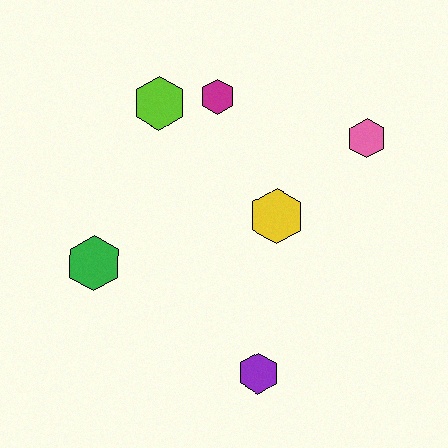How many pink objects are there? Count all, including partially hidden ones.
There is 1 pink object.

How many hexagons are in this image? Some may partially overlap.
There are 6 hexagons.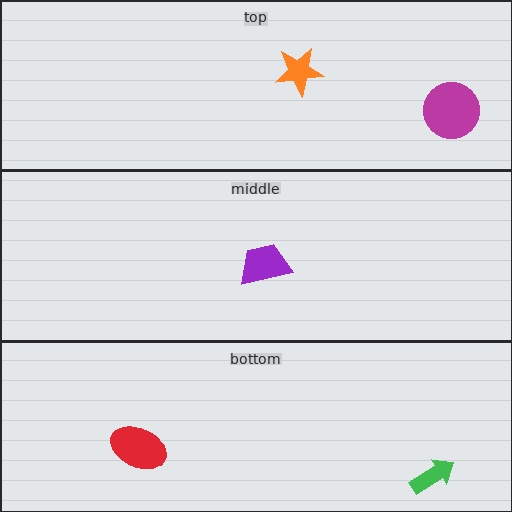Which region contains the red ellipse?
The bottom region.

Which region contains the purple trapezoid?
The middle region.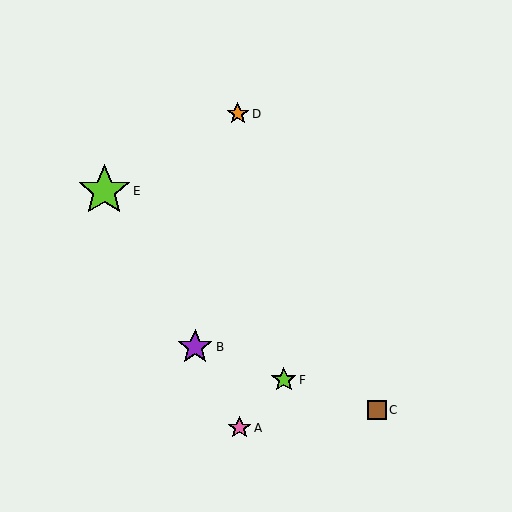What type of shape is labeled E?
Shape E is a lime star.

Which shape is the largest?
The lime star (labeled E) is the largest.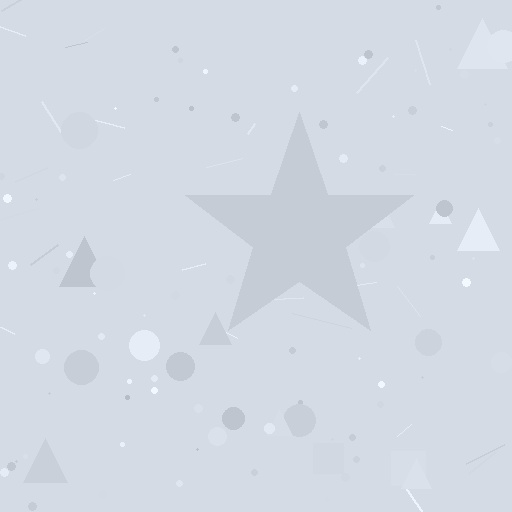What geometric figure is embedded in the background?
A star is embedded in the background.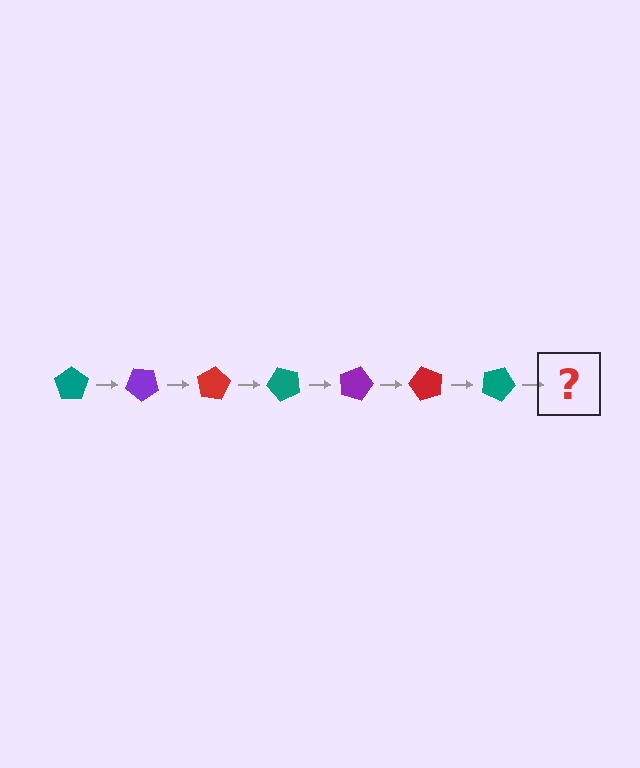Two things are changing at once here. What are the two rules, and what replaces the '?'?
The two rules are that it rotates 40 degrees each step and the color cycles through teal, purple, and red. The '?' should be a purple pentagon, rotated 280 degrees from the start.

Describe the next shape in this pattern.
It should be a purple pentagon, rotated 280 degrees from the start.